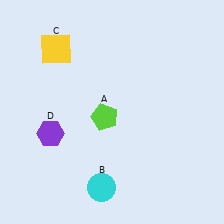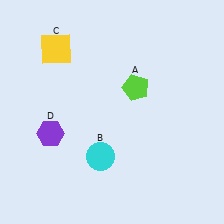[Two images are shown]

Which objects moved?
The objects that moved are: the lime pentagon (A), the cyan circle (B).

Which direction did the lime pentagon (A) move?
The lime pentagon (A) moved right.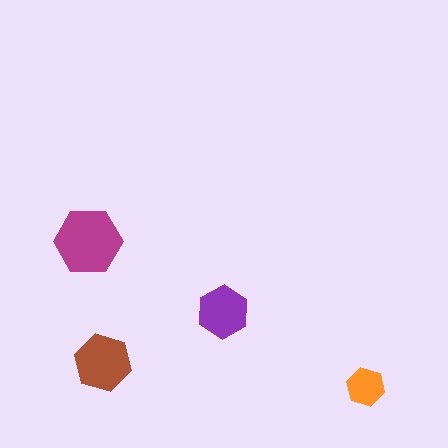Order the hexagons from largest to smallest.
the magenta one, the brown one, the purple one, the orange one.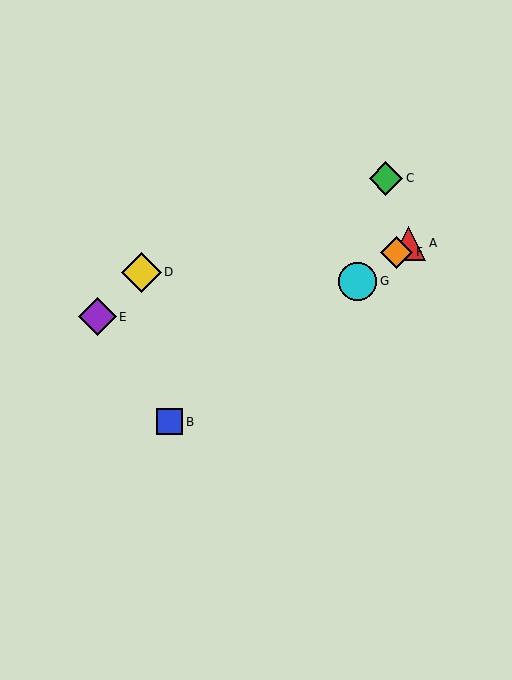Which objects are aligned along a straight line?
Objects A, B, F, G are aligned along a straight line.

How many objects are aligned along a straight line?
4 objects (A, B, F, G) are aligned along a straight line.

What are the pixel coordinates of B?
Object B is at (170, 422).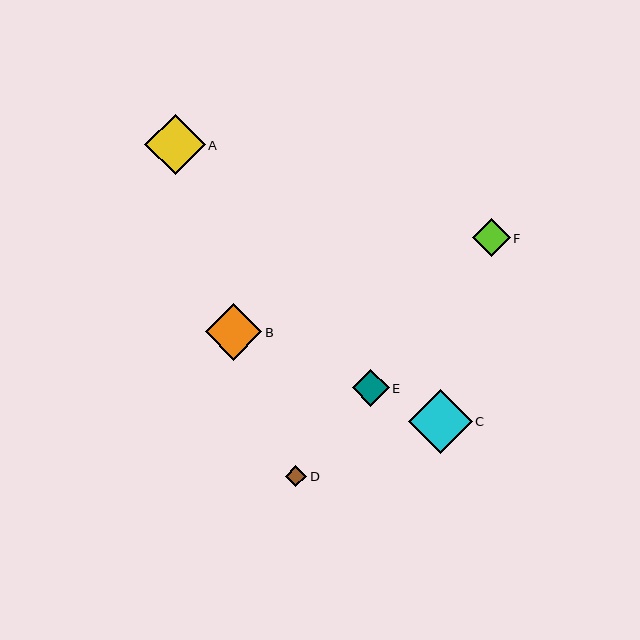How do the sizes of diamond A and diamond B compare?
Diamond A and diamond B are approximately the same size.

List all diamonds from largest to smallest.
From largest to smallest: C, A, B, F, E, D.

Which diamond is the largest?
Diamond C is the largest with a size of approximately 64 pixels.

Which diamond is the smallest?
Diamond D is the smallest with a size of approximately 21 pixels.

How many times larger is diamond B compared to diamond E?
Diamond B is approximately 1.5 times the size of diamond E.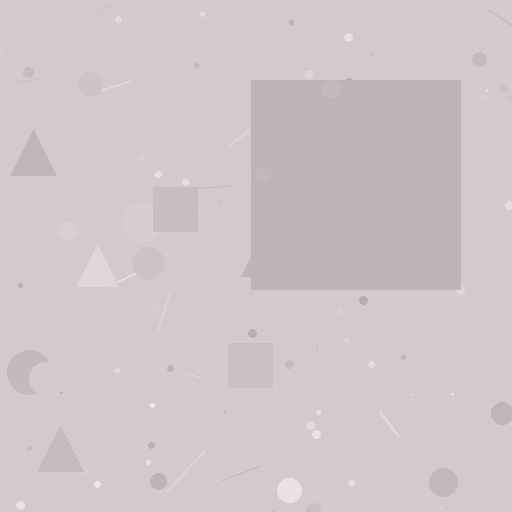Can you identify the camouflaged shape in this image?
The camouflaged shape is a square.